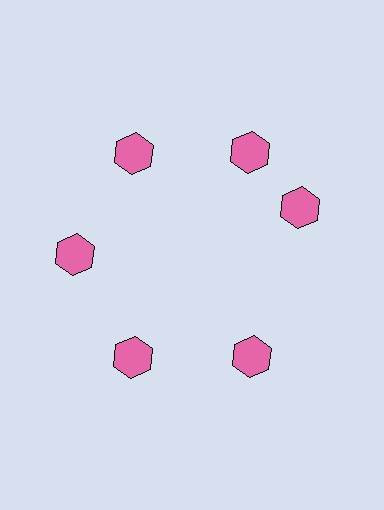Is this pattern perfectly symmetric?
No. The 6 pink hexagons are arranged in a ring, but one element near the 3 o'clock position is rotated out of alignment along the ring, breaking the 6-fold rotational symmetry.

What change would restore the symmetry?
The symmetry would be restored by rotating it back into even spacing with its neighbors so that all 6 hexagons sit at equal angles and equal distance from the center.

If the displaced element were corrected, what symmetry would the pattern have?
It would have 6-fold rotational symmetry — the pattern would map onto itself every 60 degrees.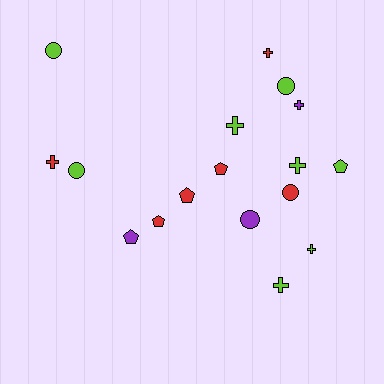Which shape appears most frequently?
Cross, with 7 objects.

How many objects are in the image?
There are 17 objects.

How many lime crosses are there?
There are 4 lime crosses.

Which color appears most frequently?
Lime, with 8 objects.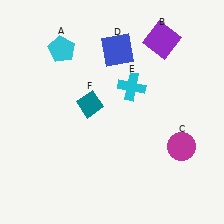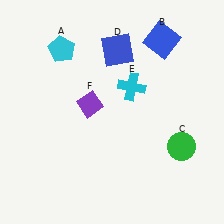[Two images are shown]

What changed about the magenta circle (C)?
In Image 1, C is magenta. In Image 2, it changed to green.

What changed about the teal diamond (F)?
In Image 1, F is teal. In Image 2, it changed to purple.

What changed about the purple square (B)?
In Image 1, B is purple. In Image 2, it changed to blue.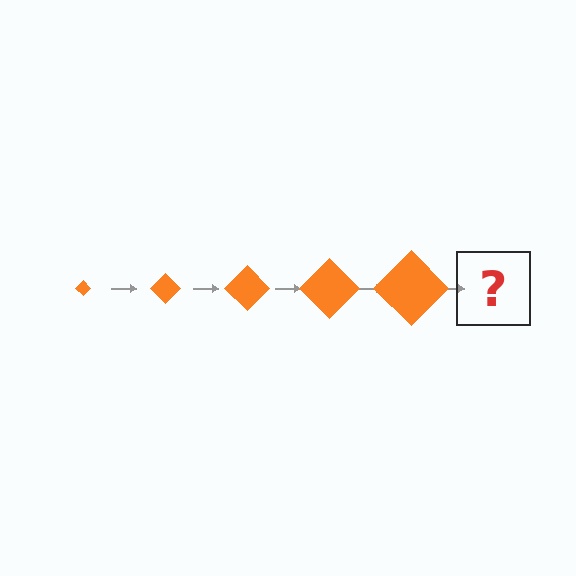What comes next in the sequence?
The next element should be an orange diamond, larger than the previous one.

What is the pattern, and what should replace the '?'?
The pattern is that the diamond gets progressively larger each step. The '?' should be an orange diamond, larger than the previous one.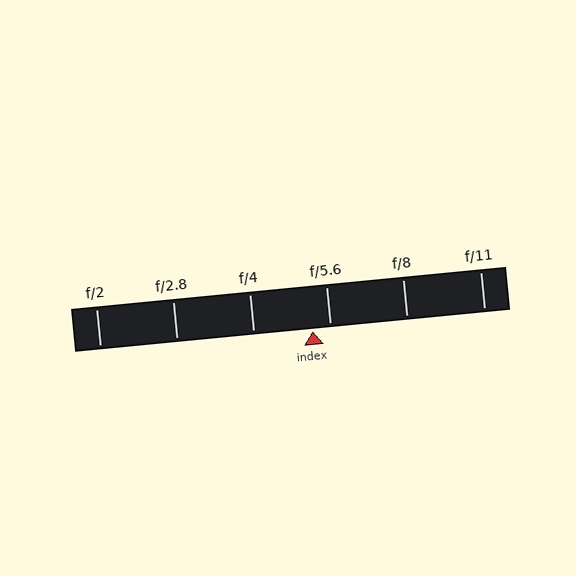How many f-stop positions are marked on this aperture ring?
There are 6 f-stop positions marked.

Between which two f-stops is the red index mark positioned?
The index mark is between f/4 and f/5.6.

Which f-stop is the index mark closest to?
The index mark is closest to f/5.6.